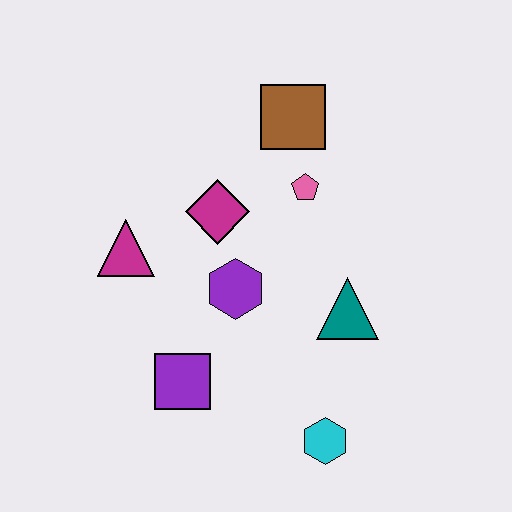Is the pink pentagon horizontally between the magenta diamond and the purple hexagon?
No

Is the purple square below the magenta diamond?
Yes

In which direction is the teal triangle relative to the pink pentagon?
The teal triangle is below the pink pentagon.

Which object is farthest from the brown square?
The cyan hexagon is farthest from the brown square.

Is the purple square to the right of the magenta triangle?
Yes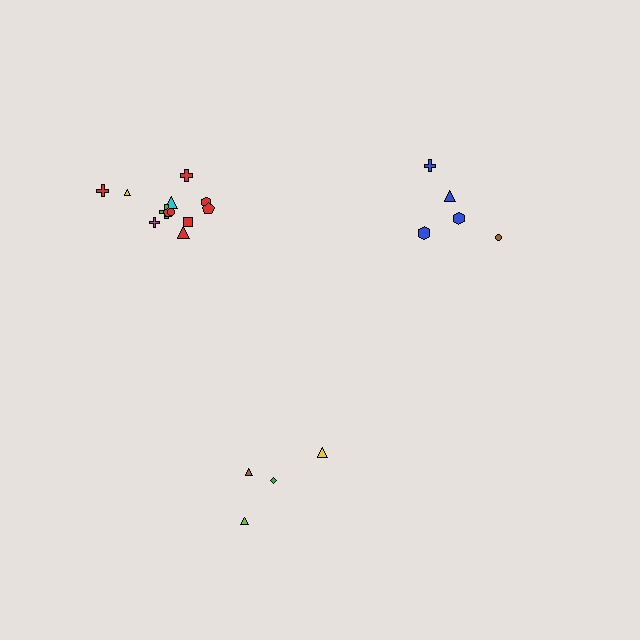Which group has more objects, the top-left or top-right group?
The top-left group.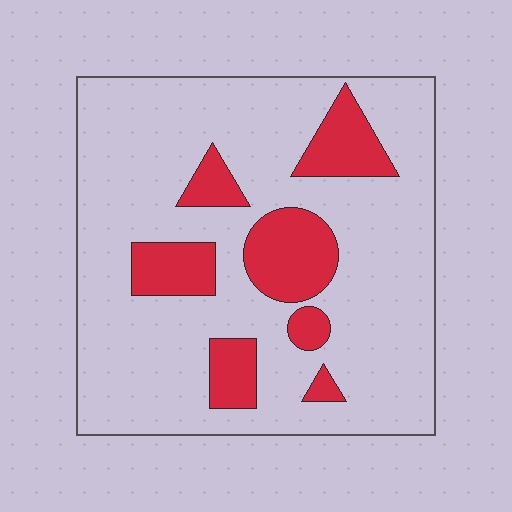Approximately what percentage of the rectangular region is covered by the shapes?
Approximately 20%.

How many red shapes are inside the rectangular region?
7.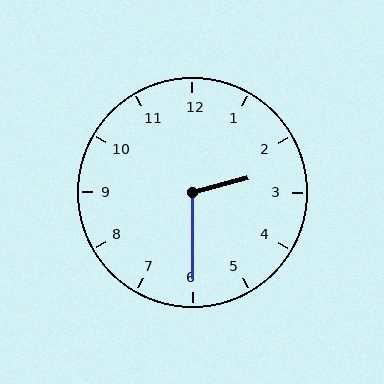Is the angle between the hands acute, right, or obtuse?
It is obtuse.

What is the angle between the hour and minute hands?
Approximately 105 degrees.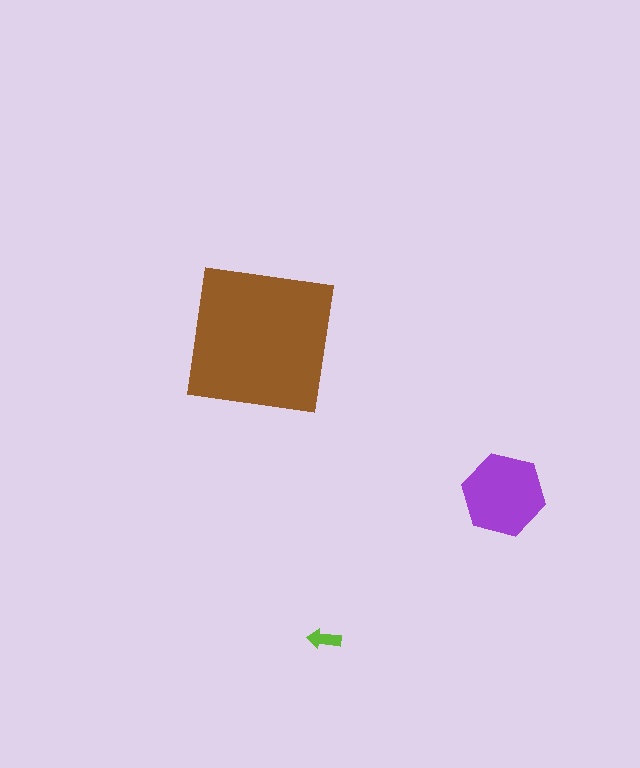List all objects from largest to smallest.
The brown square, the purple hexagon, the lime arrow.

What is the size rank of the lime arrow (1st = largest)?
3rd.